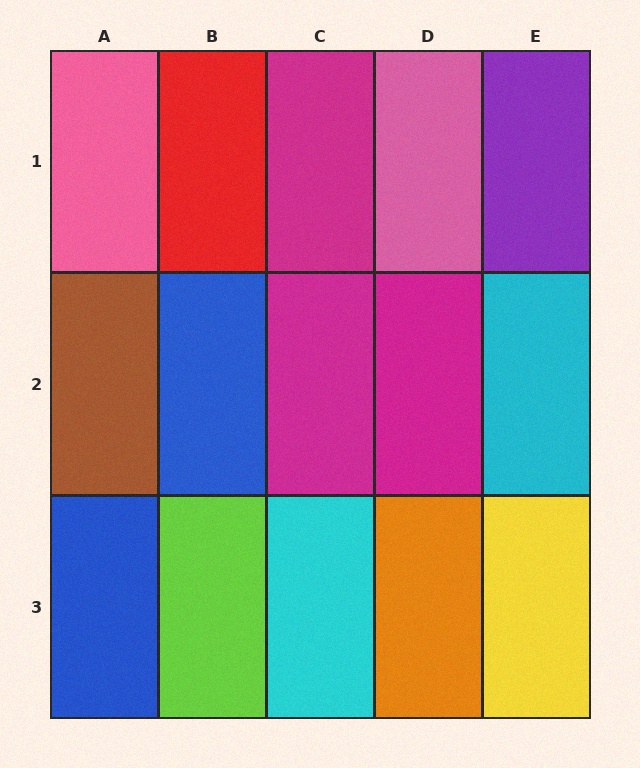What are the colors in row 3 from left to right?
Blue, lime, cyan, orange, yellow.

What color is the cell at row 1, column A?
Pink.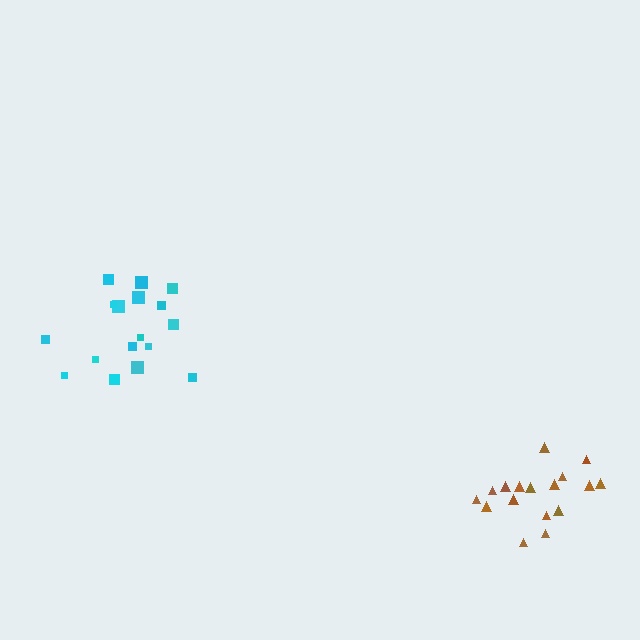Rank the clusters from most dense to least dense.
brown, cyan.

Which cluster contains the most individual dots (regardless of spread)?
Brown (17).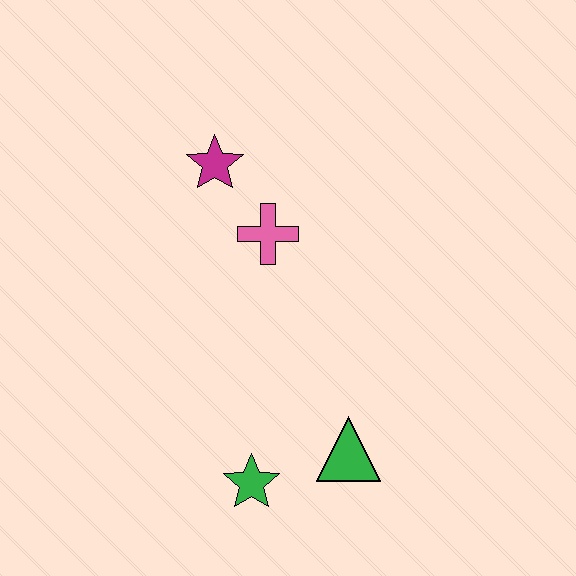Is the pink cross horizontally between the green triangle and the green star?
Yes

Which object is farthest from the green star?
The magenta star is farthest from the green star.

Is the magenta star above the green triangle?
Yes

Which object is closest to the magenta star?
The pink cross is closest to the magenta star.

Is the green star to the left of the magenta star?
No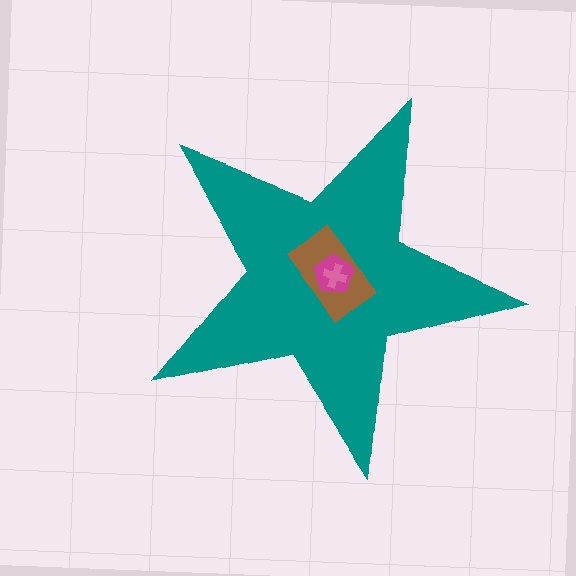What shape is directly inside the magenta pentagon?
The pink cross.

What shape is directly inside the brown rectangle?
The magenta pentagon.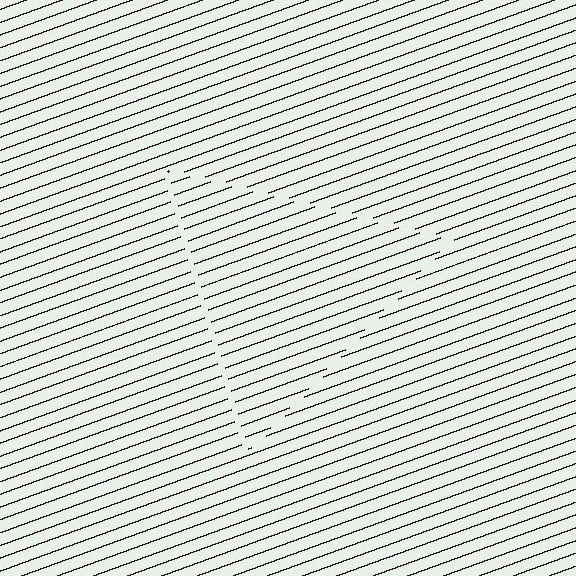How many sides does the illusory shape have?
3 sides — the line-ends trace a triangle.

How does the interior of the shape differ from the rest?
The interior of the shape contains the same grating, shifted by half a period — the contour is defined by the phase discontinuity where line-ends from the inner and outer gratings abut.